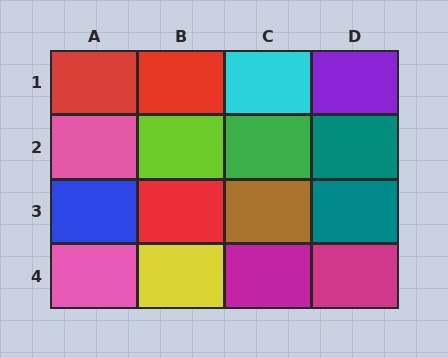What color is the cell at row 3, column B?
Red.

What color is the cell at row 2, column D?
Teal.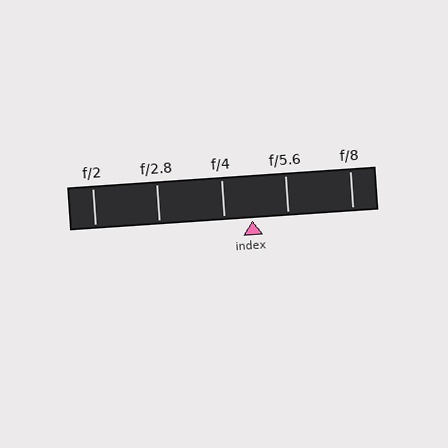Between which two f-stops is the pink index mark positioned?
The index mark is between f/4 and f/5.6.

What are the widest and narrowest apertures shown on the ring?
The widest aperture shown is f/2 and the narrowest is f/8.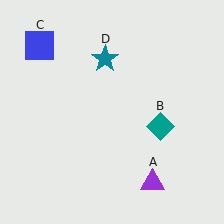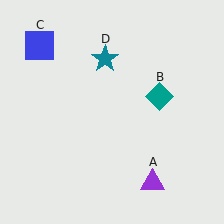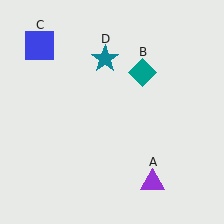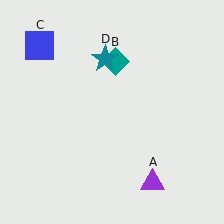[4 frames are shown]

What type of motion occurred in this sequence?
The teal diamond (object B) rotated counterclockwise around the center of the scene.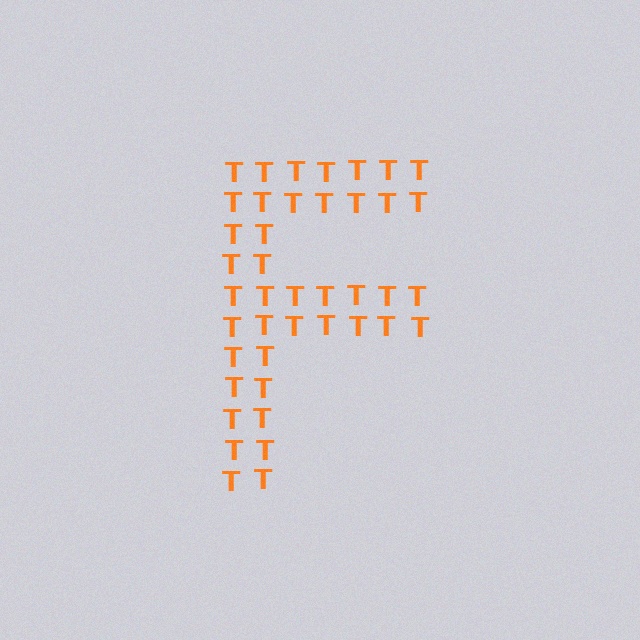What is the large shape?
The large shape is the letter F.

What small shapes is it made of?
It is made of small letter T's.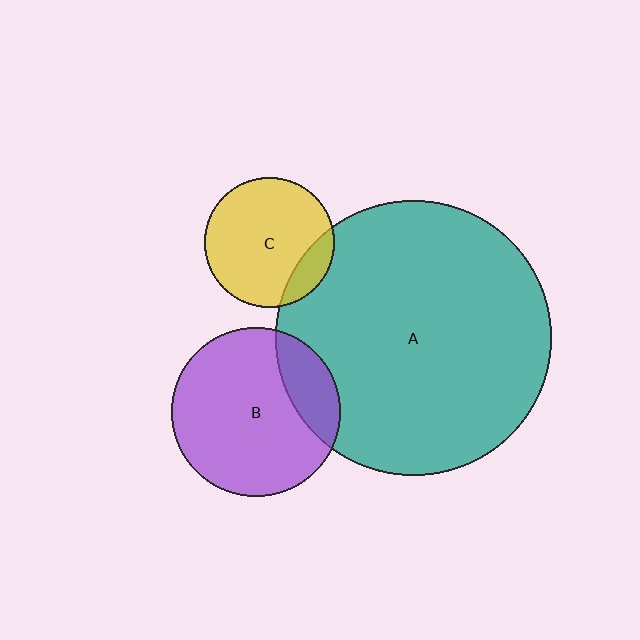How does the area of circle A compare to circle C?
Approximately 4.5 times.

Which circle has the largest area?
Circle A (teal).